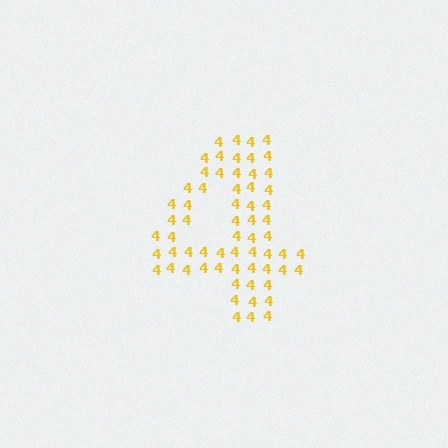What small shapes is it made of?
It is made of small digit 4's.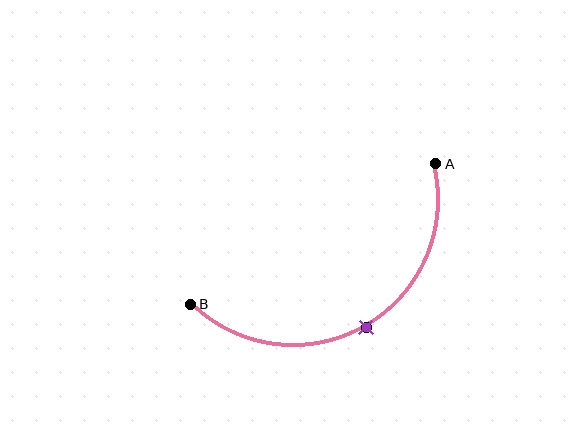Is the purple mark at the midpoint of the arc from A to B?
Yes. The purple mark lies on the arc at equal arc-length from both A and B — it is the arc midpoint.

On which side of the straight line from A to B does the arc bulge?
The arc bulges below the straight line connecting A and B.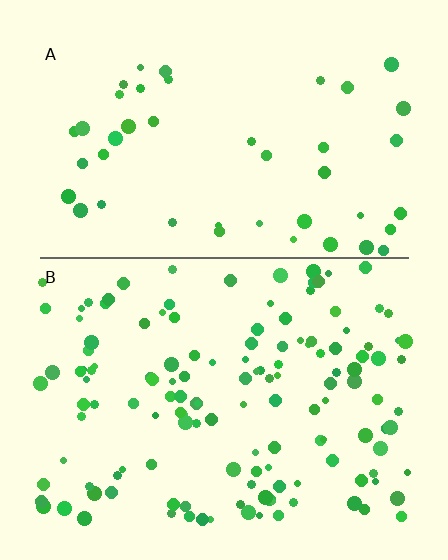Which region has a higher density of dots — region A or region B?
B (the bottom).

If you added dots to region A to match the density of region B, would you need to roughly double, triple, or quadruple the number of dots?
Approximately triple.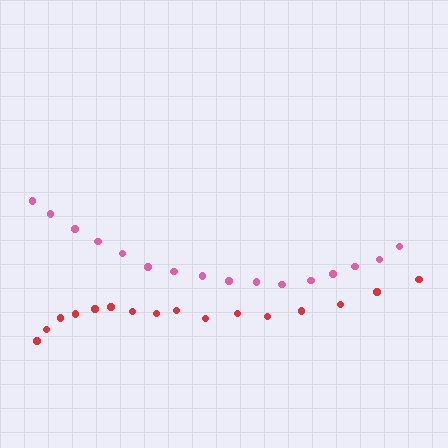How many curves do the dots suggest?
There are 2 distinct paths.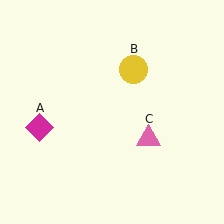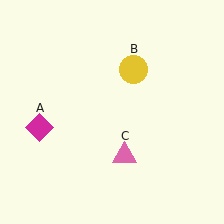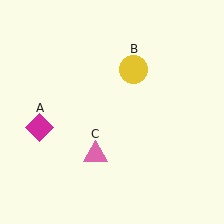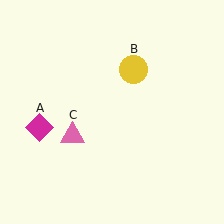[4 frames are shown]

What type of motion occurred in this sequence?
The pink triangle (object C) rotated clockwise around the center of the scene.